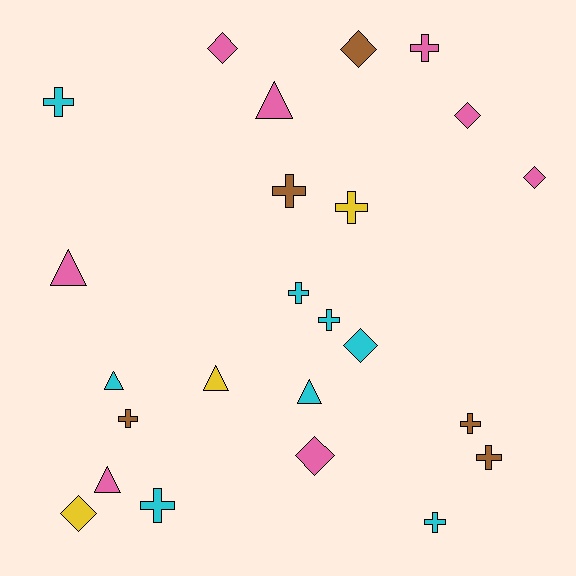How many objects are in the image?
There are 24 objects.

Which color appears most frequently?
Pink, with 8 objects.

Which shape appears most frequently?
Cross, with 11 objects.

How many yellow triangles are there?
There is 1 yellow triangle.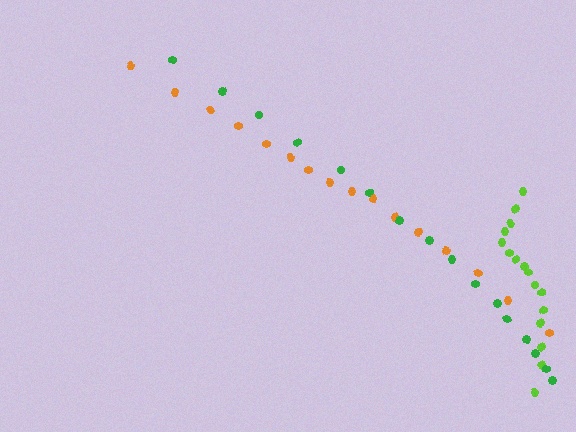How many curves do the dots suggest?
There are 3 distinct paths.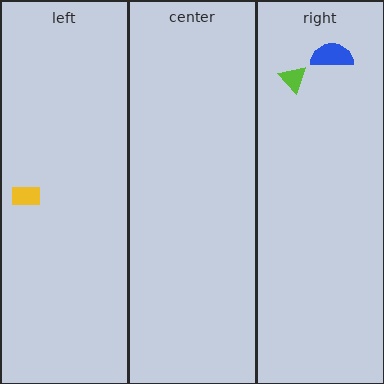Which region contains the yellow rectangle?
The left region.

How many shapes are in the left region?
1.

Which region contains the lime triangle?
The right region.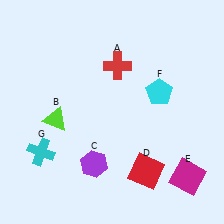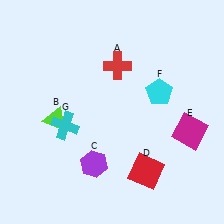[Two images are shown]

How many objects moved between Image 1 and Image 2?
2 objects moved between the two images.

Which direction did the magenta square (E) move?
The magenta square (E) moved up.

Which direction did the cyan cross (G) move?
The cyan cross (G) moved up.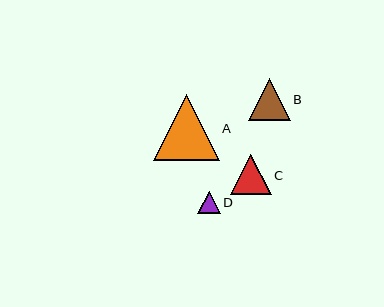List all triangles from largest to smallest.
From largest to smallest: A, B, C, D.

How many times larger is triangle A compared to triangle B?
Triangle A is approximately 1.6 times the size of triangle B.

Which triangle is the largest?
Triangle A is the largest with a size of approximately 66 pixels.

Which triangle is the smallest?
Triangle D is the smallest with a size of approximately 22 pixels.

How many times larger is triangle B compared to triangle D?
Triangle B is approximately 1.9 times the size of triangle D.